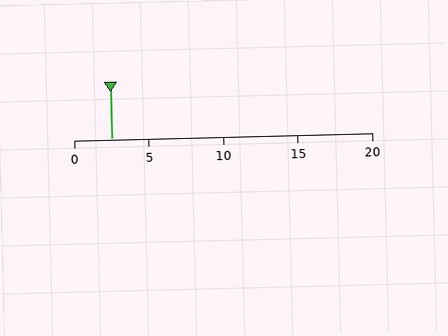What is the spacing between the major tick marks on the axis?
The major ticks are spaced 5 apart.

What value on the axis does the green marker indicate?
The marker indicates approximately 2.5.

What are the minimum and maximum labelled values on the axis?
The axis runs from 0 to 20.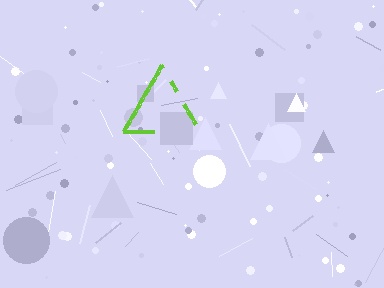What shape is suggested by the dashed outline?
The dashed outline suggests a triangle.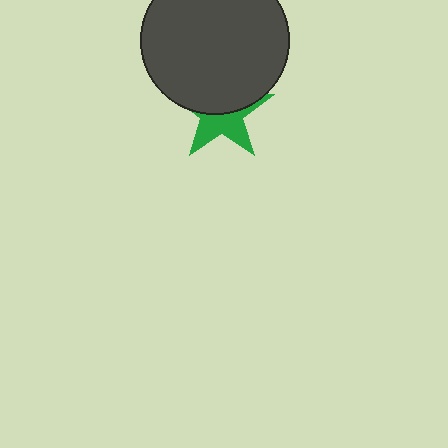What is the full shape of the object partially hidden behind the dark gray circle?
The partially hidden object is a green star.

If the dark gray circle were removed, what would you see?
You would see the complete green star.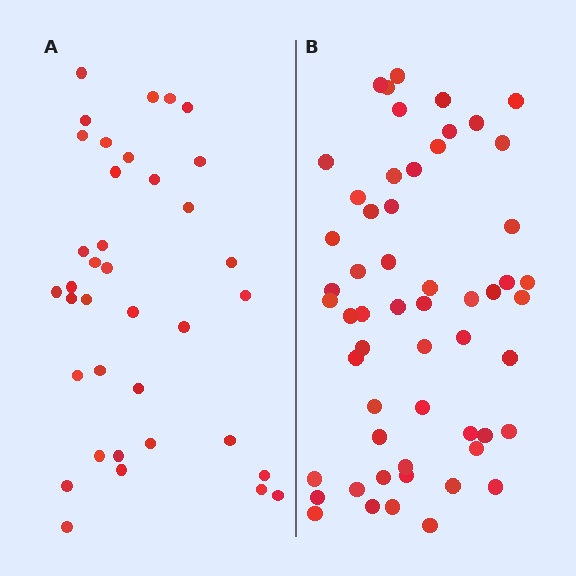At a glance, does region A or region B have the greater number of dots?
Region B (the right region) has more dots.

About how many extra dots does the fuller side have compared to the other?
Region B has approximately 20 more dots than region A.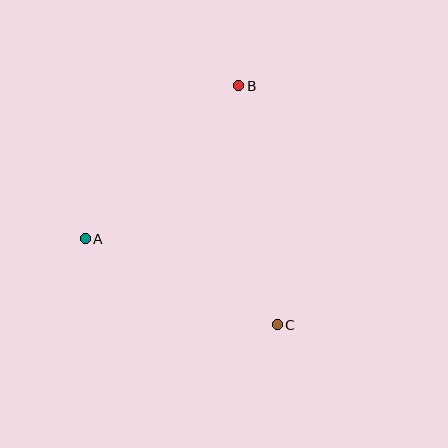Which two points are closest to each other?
Points A and C are closest to each other.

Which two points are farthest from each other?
Points B and C are farthest from each other.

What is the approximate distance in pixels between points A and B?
The distance between A and B is approximately 217 pixels.